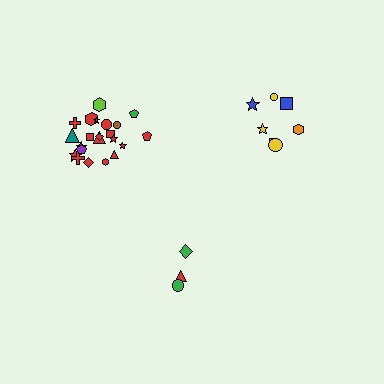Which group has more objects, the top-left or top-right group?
The top-left group.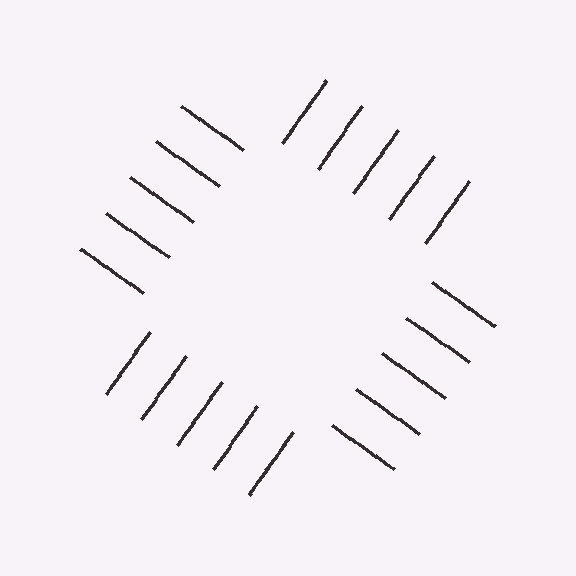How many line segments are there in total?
20 — 5 along each of the 4 edges.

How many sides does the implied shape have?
4 sides — the line-ends trace a square.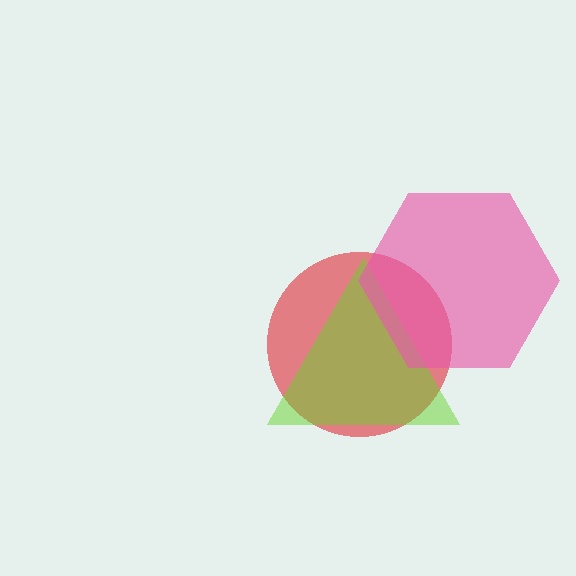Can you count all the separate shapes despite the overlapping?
Yes, there are 3 separate shapes.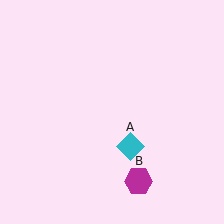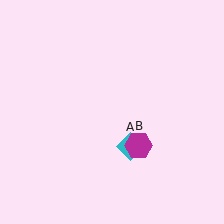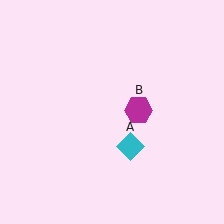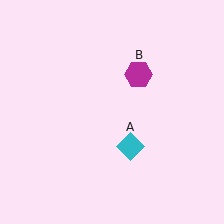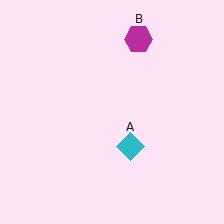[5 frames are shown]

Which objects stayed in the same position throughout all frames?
Cyan diamond (object A) remained stationary.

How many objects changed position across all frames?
1 object changed position: magenta hexagon (object B).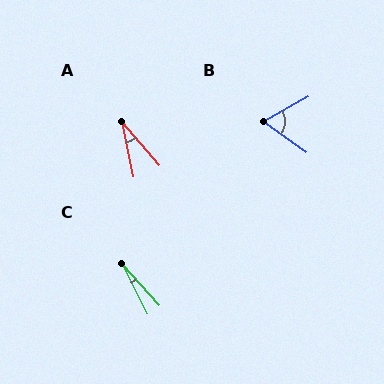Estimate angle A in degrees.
Approximately 29 degrees.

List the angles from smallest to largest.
C (15°), A (29°), B (65°).